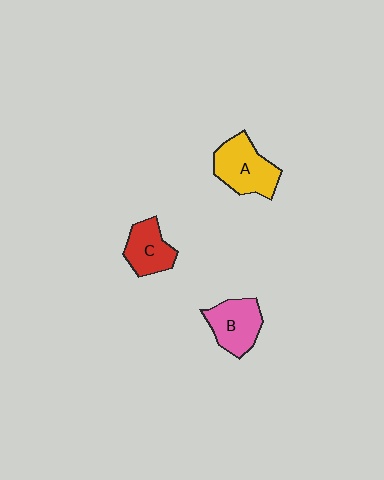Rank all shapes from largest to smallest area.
From largest to smallest: A (yellow), B (pink), C (red).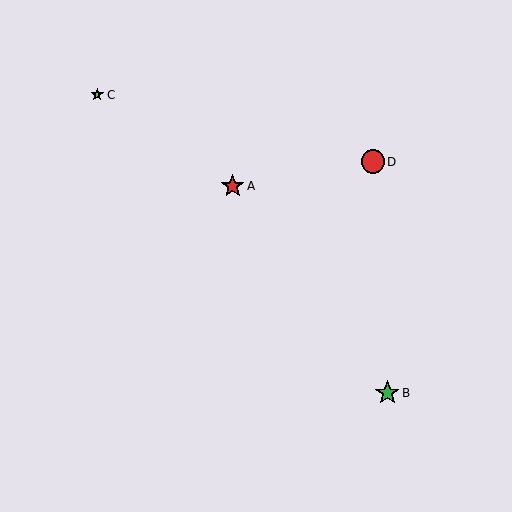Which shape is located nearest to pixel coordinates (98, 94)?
The lime star (labeled C) at (97, 95) is nearest to that location.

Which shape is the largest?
The green star (labeled B) is the largest.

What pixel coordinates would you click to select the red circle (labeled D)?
Click at (373, 162) to select the red circle D.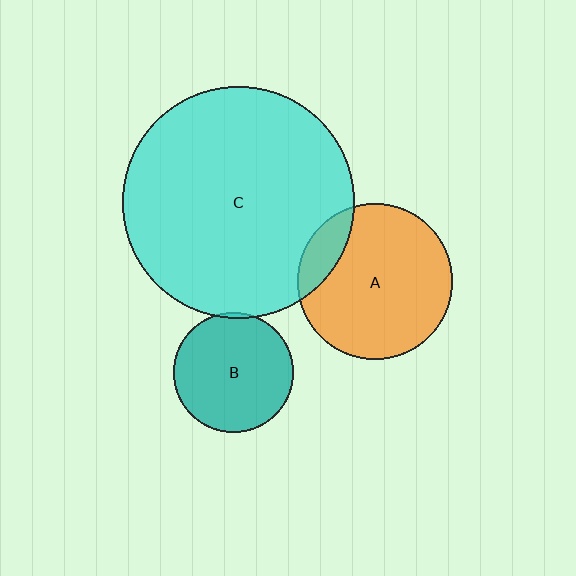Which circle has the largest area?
Circle C (cyan).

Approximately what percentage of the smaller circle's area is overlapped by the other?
Approximately 15%.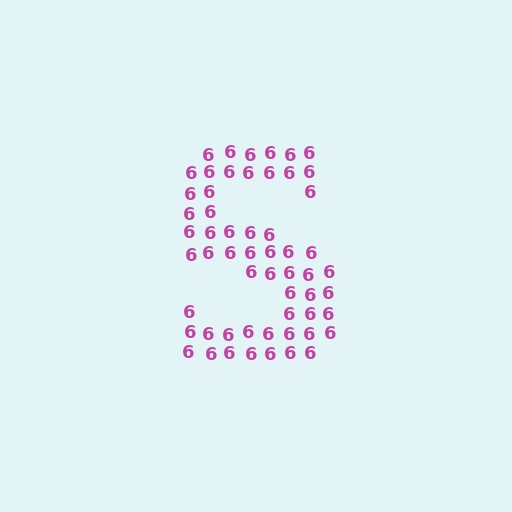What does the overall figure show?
The overall figure shows the letter S.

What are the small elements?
The small elements are digit 6's.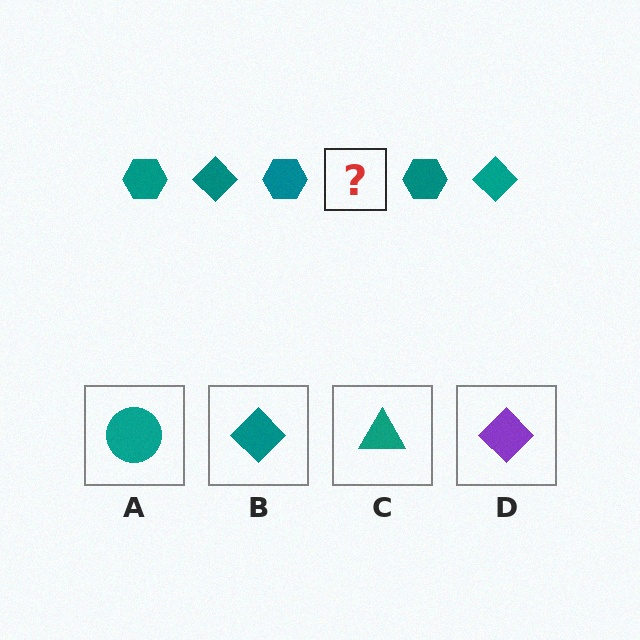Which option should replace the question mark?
Option B.